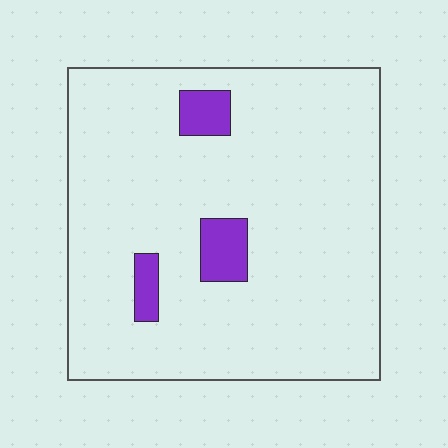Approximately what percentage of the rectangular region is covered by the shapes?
Approximately 5%.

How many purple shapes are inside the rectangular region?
3.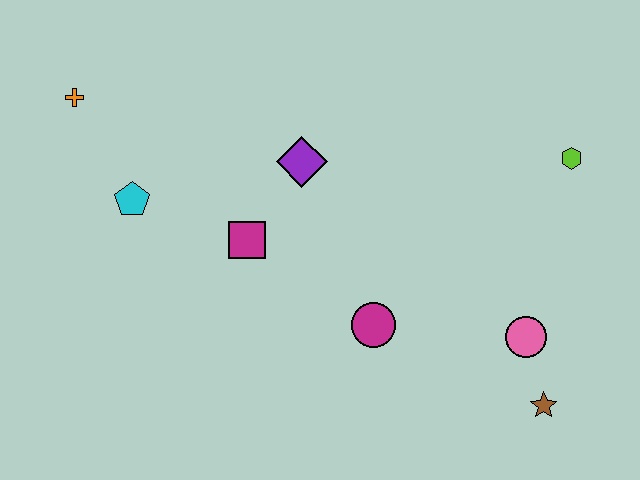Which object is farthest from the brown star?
The orange cross is farthest from the brown star.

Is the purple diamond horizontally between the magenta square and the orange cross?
No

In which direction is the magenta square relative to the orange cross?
The magenta square is to the right of the orange cross.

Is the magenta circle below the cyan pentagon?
Yes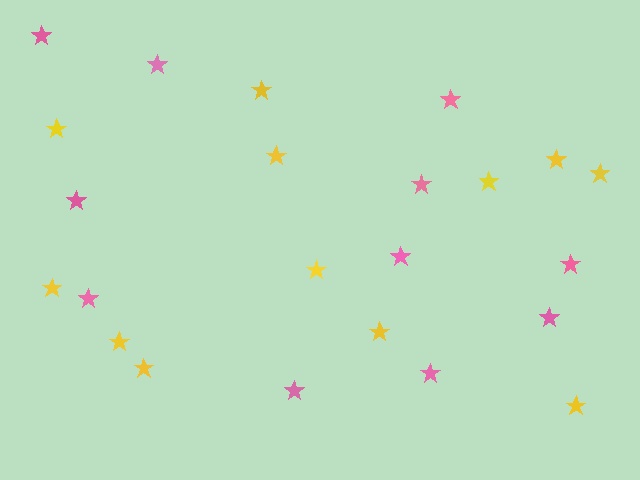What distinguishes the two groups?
There are 2 groups: one group of yellow stars (12) and one group of pink stars (11).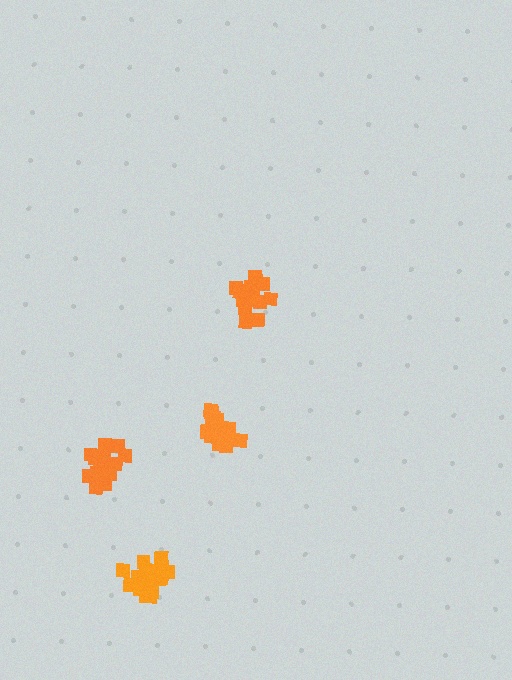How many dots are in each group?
Group 1: 17 dots, Group 2: 17 dots, Group 3: 17 dots, Group 4: 16 dots (67 total).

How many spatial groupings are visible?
There are 4 spatial groupings.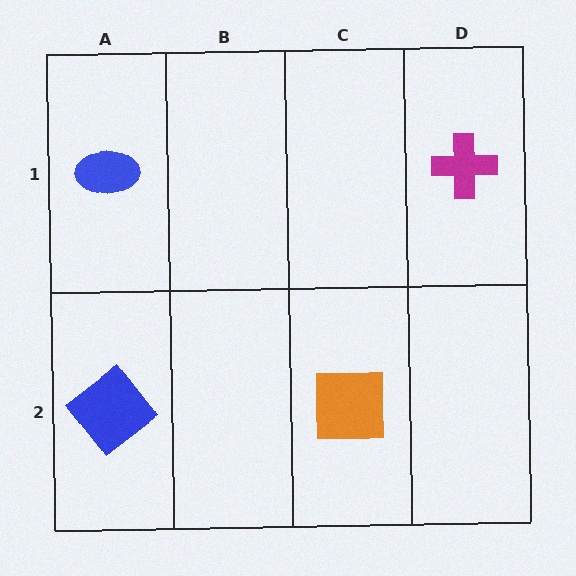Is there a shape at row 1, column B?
No, that cell is empty.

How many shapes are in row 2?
2 shapes.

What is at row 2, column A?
A blue diamond.